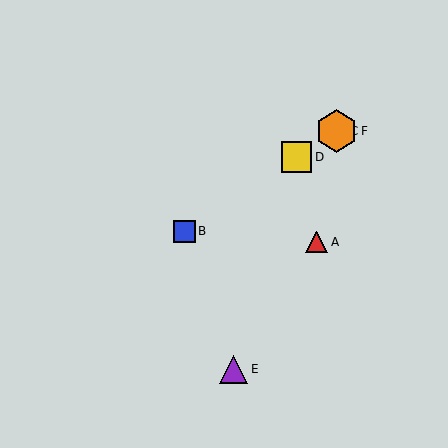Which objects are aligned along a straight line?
Objects B, C, D, F are aligned along a straight line.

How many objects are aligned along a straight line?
4 objects (B, C, D, F) are aligned along a straight line.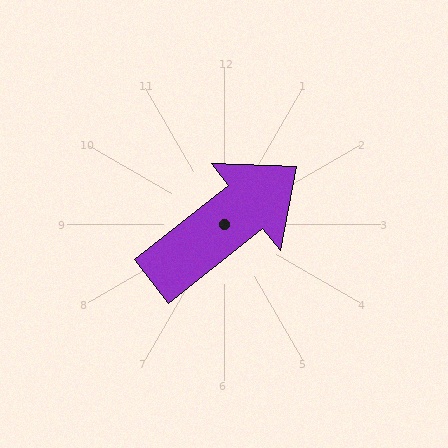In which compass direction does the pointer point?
Northeast.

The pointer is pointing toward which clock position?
Roughly 2 o'clock.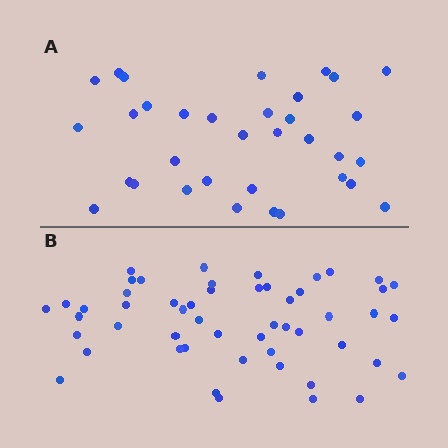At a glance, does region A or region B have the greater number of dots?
Region B (the bottom region) has more dots.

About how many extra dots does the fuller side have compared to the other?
Region B has approximately 20 more dots than region A.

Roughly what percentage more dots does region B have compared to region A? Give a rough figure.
About 55% more.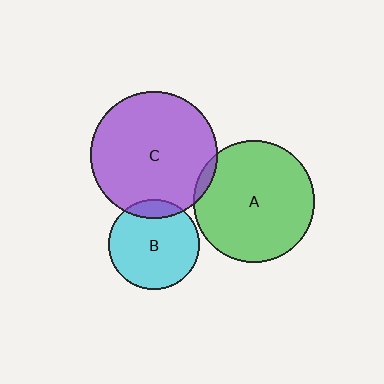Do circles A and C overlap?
Yes.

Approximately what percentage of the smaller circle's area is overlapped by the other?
Approximately 5%.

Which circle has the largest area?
Circle C (purple).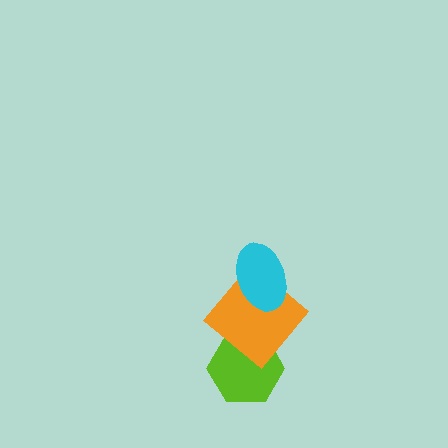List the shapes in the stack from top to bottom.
From top to bottom: the cyan ellipse, the orange diamond, the lime hexagon.